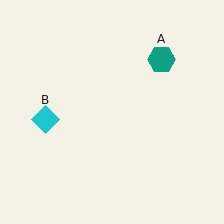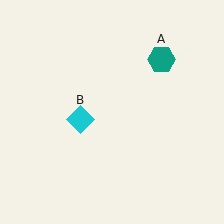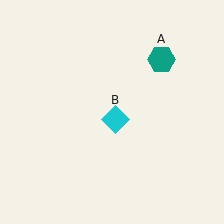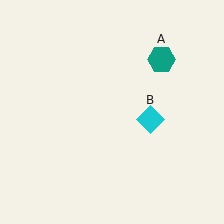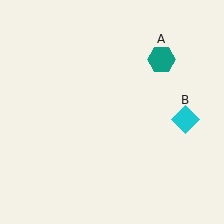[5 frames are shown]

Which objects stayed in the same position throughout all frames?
Teal hexagon (object A) remained stationary.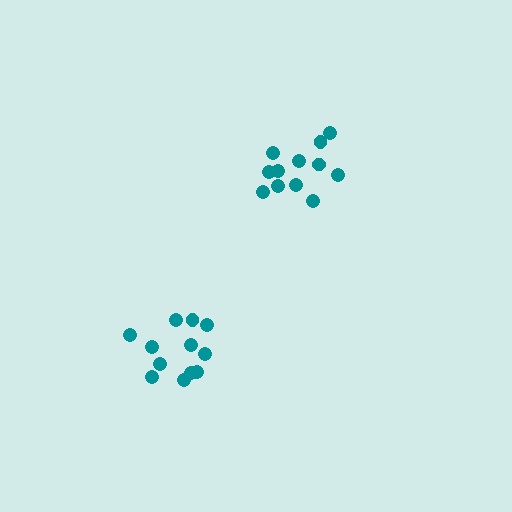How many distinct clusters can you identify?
There are 2 distinct clusters.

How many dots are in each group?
Group 1: 12 dots, Group 2: 12 dots (24 total).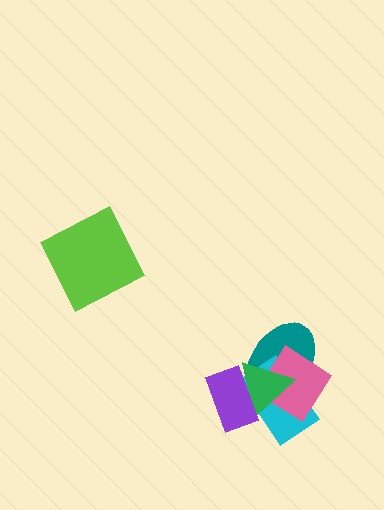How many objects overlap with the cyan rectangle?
4 objects overlap with the cyan rectangle.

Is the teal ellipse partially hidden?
Yes, it is partially covered by another shape.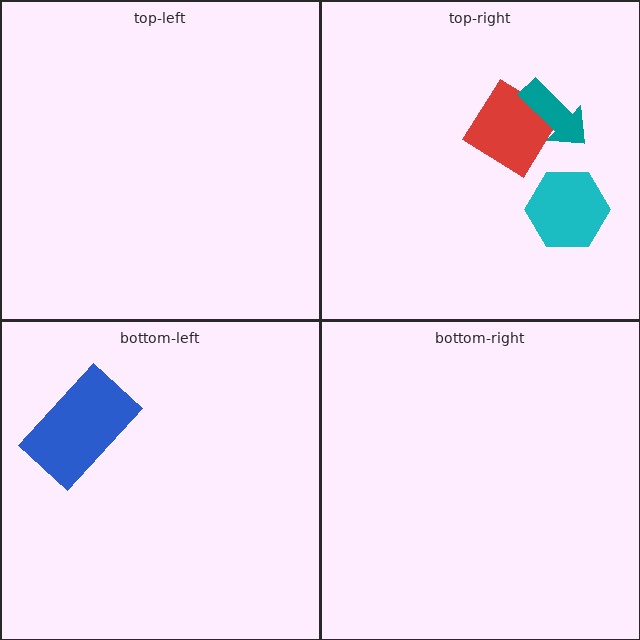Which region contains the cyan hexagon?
The top-right region.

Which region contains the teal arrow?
The top-right region.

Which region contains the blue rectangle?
The bottom-left region.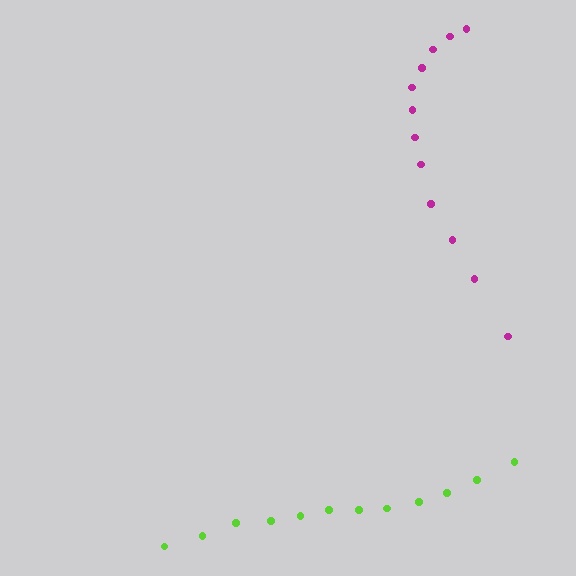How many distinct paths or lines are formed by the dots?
There are 2 distinct paths.